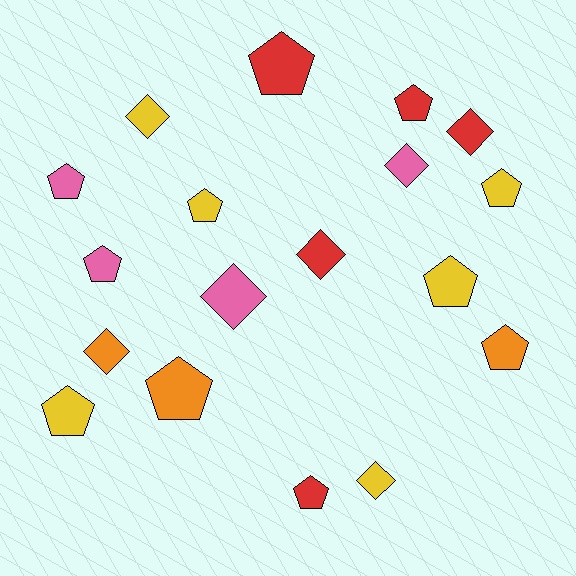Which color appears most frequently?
Yellow, with 6 objects.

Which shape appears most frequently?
Pentagon, with 11 objects.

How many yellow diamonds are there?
There are 2 yellow diamonds.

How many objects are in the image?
There are 18 objects.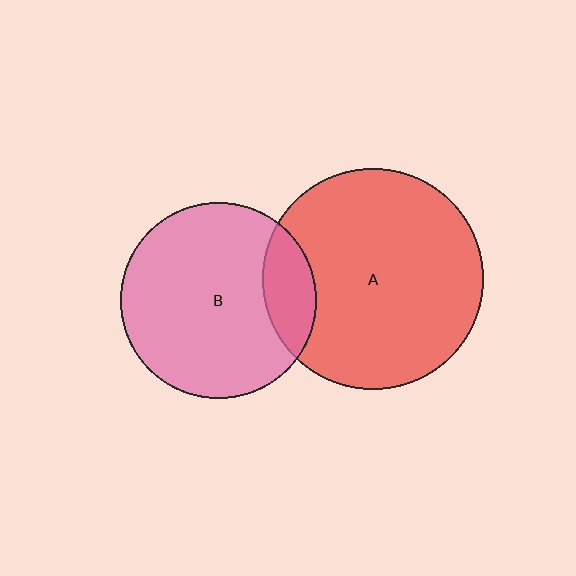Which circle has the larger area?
Circle A (red).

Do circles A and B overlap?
Yes.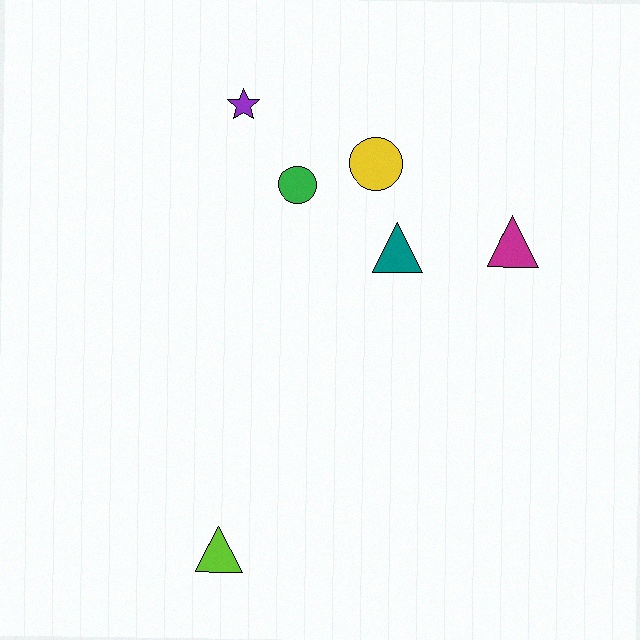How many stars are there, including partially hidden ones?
There is 1 star.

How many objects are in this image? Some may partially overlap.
There are 6 objects.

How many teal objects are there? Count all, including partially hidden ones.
There is 1 teal object.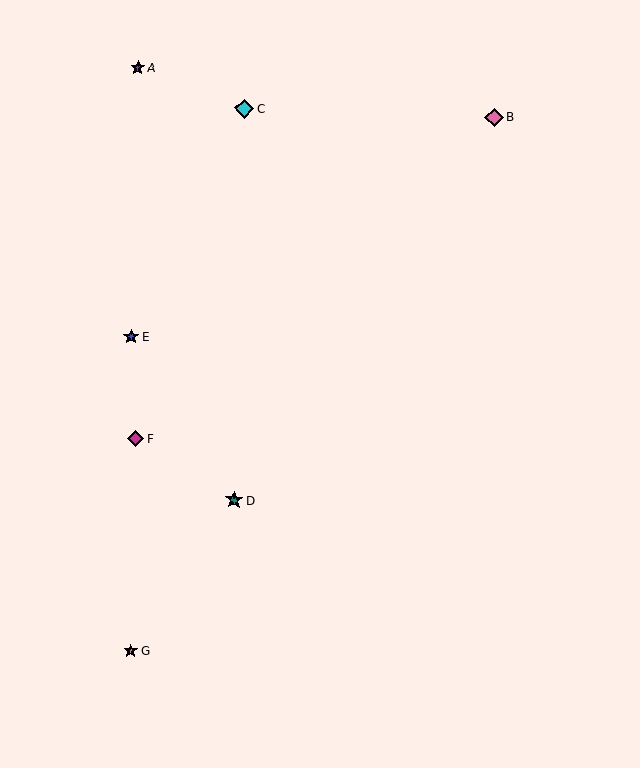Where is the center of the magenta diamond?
The center of the magenta diamond is at (136, 438).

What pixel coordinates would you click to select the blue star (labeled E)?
Click at (131, 336) to select the blue star E.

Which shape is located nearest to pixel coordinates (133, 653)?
The pink star (labeled G) at (131, 651) is nearest to that location.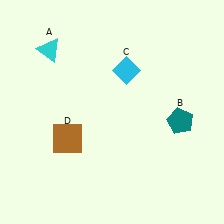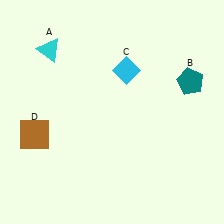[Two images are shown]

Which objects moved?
The objects that moved are: the teal pentagon (B), the brown square (D).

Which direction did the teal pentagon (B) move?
The teal pentagon (B) moved up.